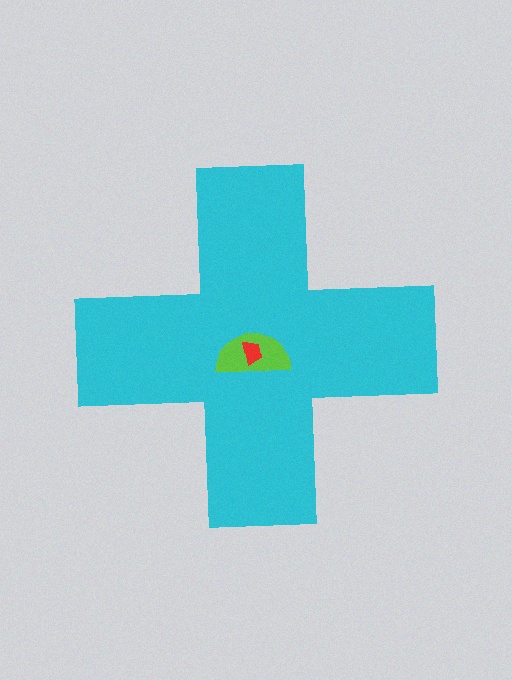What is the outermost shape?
The cyan cross.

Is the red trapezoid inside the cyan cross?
Yes.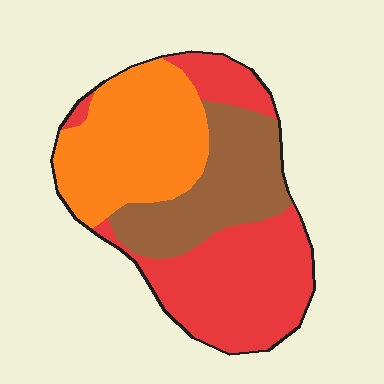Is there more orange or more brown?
Orange.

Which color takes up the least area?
Brown, at roughly 25%.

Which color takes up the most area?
Red, at roughly 40%.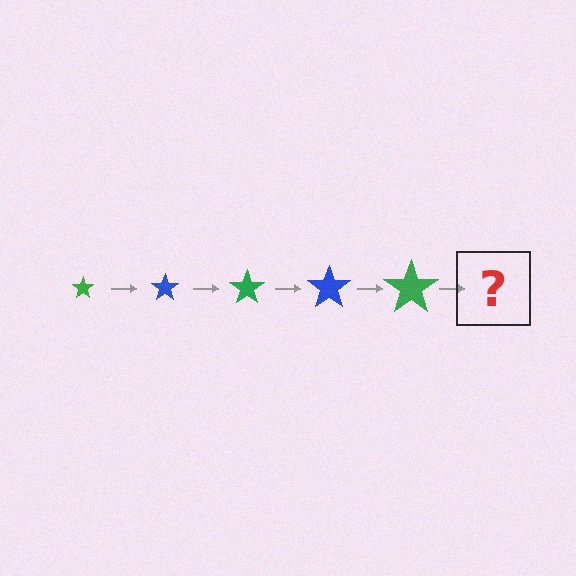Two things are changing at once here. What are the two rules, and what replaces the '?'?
The two rules are that the star grows larger each step and the color cycles through green and blue. The '?' should be a blue star, larger than the previous one.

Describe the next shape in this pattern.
It should be a blue star, larger than the previous one.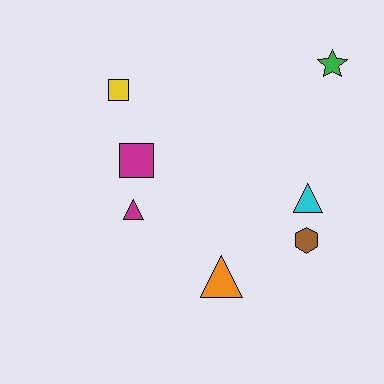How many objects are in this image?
There are 7 objects.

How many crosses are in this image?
There are no crosses.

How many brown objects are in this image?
There is 1 brown object.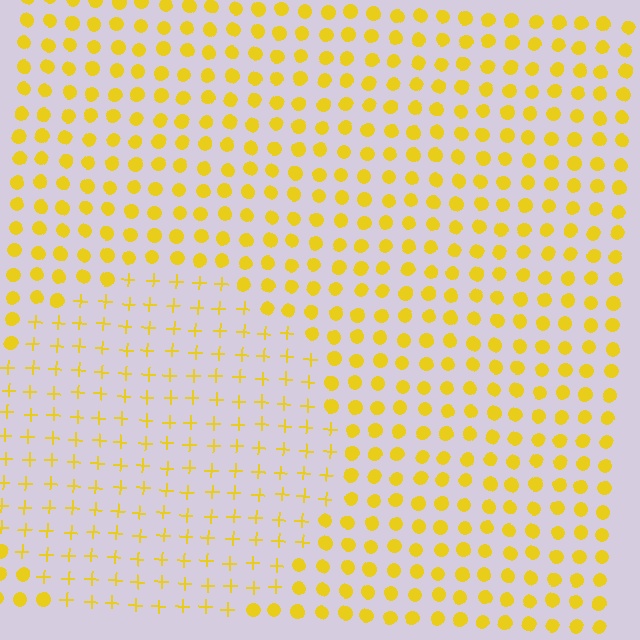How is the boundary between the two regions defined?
The boundary is defined by a change in element shape: plus signs inside vs. circles outside. All elements share the same color and spacing.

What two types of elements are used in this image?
The image uses plus signs inside the circle region and circles outside it.